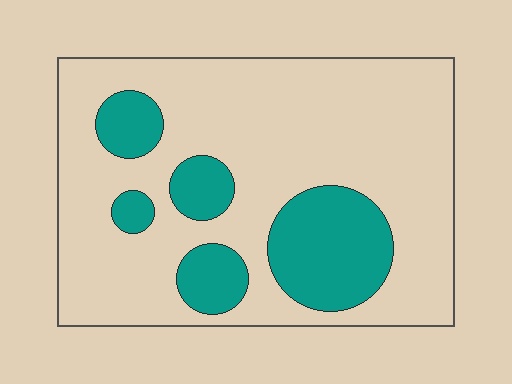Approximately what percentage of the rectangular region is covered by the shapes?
Approximately 25%.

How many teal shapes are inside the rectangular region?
5.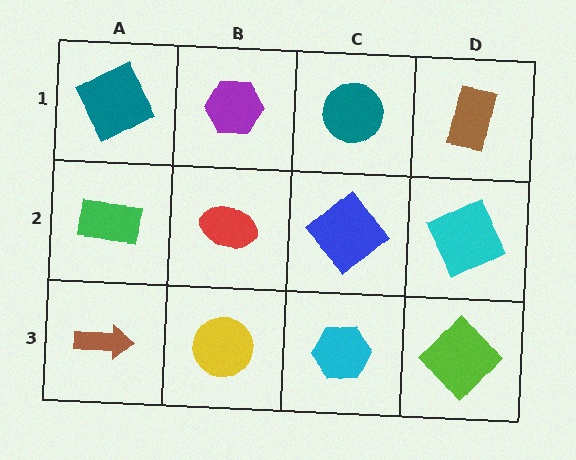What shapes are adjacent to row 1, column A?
A green rectangle (row 2, column A), a purple hexagon (row 1, column B).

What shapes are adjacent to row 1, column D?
A cyan square (row 2, column D), a teal circle (row 1, column C).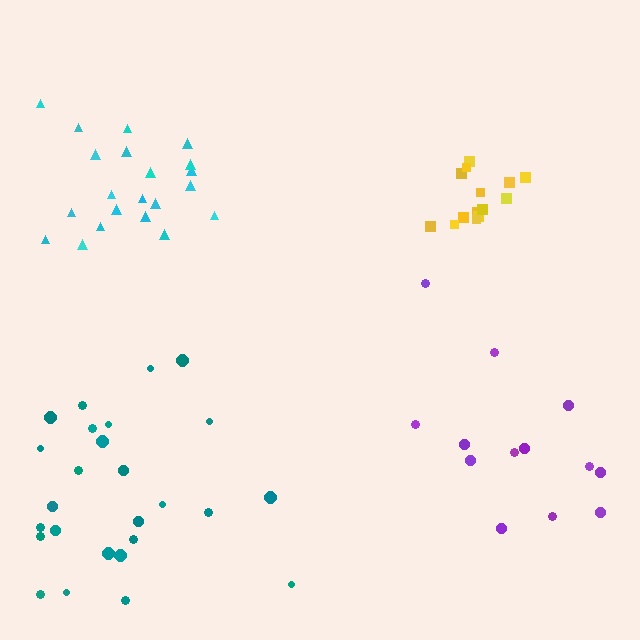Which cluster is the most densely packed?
Yellow.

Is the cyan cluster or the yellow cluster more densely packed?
Yellow.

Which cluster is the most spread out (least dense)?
Purple.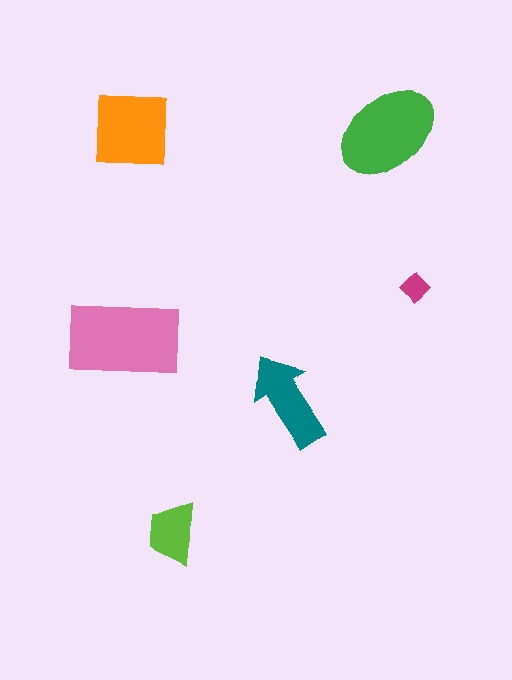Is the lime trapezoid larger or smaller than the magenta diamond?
Larger.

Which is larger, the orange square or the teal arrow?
The orange square.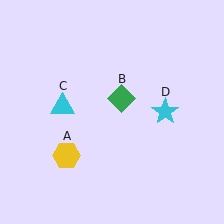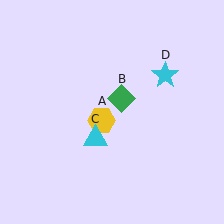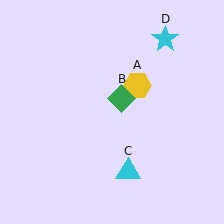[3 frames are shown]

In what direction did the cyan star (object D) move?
The cyan star (object D) moved up.